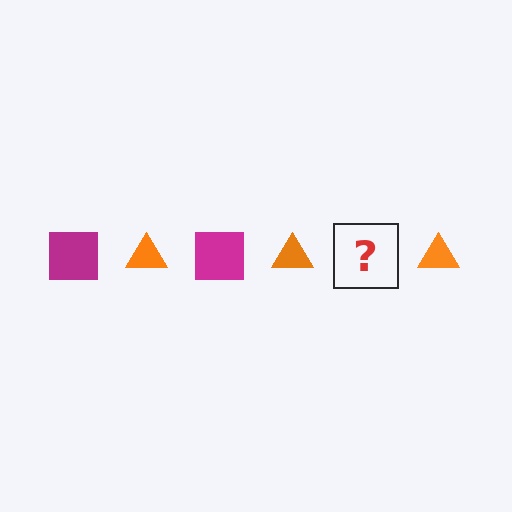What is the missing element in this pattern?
The missing element is a magenta square.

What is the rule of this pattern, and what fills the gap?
The rule is that the pattern alternates between magenta square and orange triangle. The gap should be filled with a magenta square.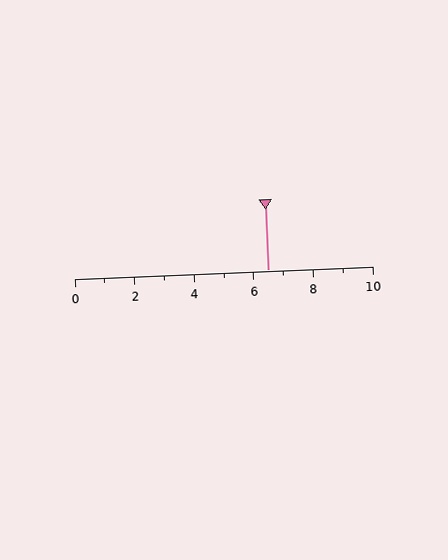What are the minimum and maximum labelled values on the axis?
The axis runs from 0 to 10.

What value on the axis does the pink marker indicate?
The marker indicates approximately 6.5.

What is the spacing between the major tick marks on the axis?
The major ticks are spaced 2 apart.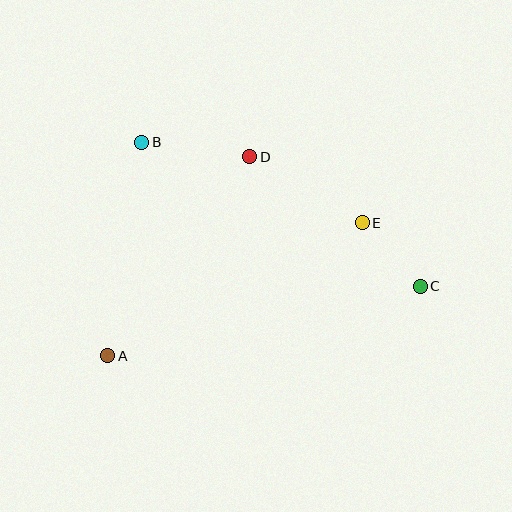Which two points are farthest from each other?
Points A and C are farthest from each other.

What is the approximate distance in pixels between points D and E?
The distance between D and E is approximately 130 pixels.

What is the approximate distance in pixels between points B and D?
The distance between B and D is approximately 109 pixels.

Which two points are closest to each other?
Points C and E are closest to each other.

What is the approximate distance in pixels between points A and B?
The distance between A and B is approximately 216 pixels.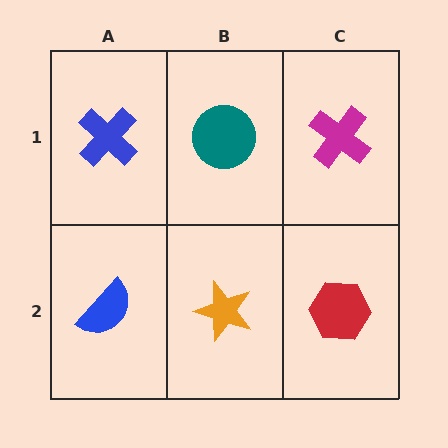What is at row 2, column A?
A blue semicircle.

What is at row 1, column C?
A magenta cross.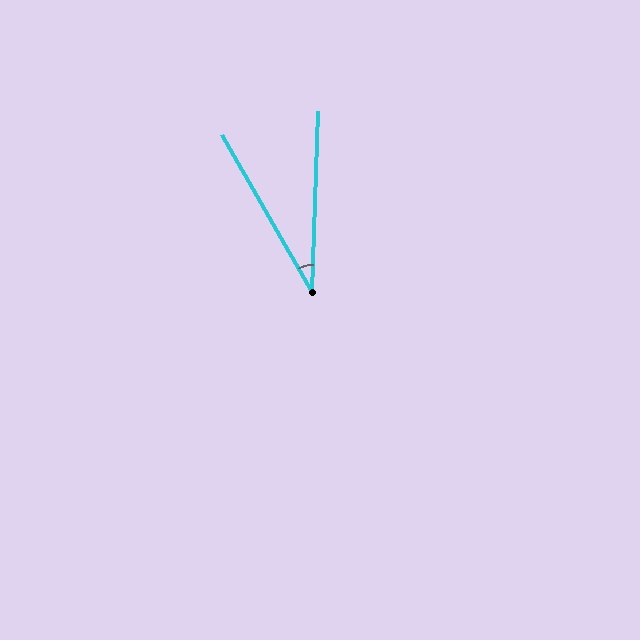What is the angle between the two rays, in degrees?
Approximately 32 degrees.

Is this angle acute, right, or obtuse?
It is acute.